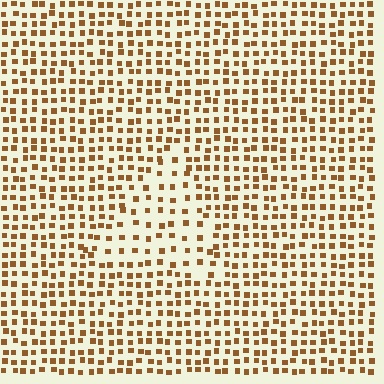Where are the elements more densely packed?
The elements are more densely packed outside the triangle boundary.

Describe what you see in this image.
The image contains small brown elements arranged at two different densities. A triangle-shaped region is visible where the elements are less densely packed than the surrounding area.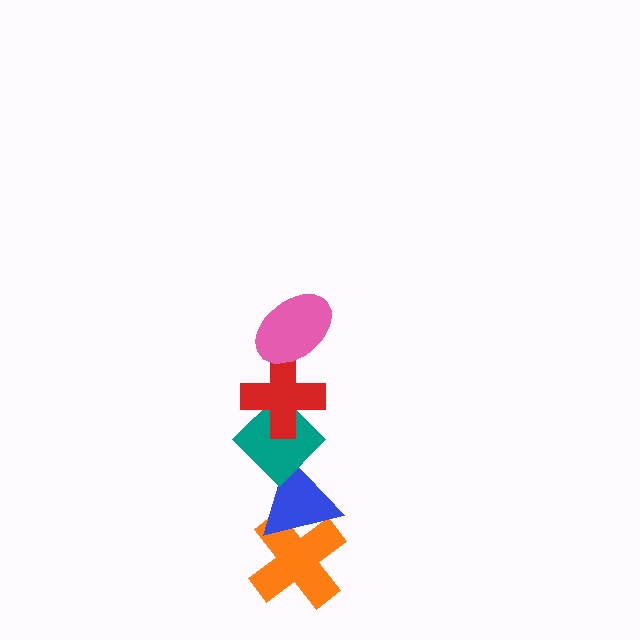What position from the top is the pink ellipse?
The pink ellipse is 1st from the top.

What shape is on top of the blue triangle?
The teal diamond is on top of the blue triangle.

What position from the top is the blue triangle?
The blue triangle is 4th from the top.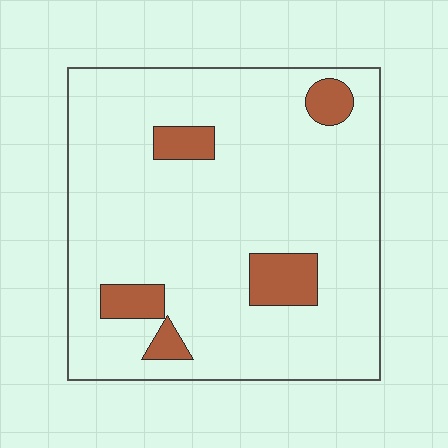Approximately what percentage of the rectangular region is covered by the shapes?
Approximately 10%.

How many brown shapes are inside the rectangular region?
5.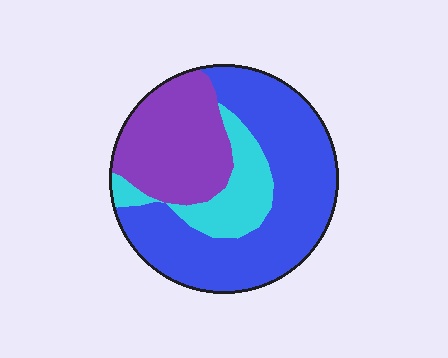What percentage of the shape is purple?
Purple takes up about one quarter (1/4) of the shape.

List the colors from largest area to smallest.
From largest to smallest: blue, purple, cyan.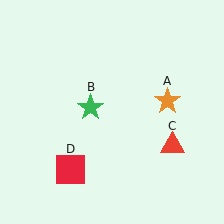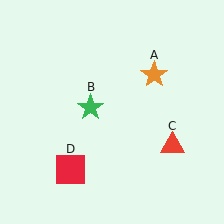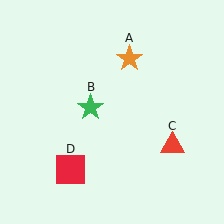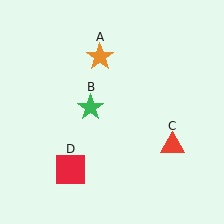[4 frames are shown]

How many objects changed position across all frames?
1 object changed position: orange star (object A).